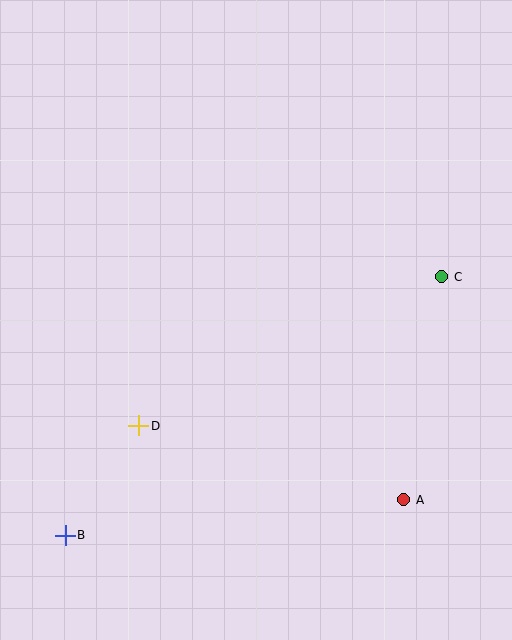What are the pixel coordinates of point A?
Point A is at (404, 500).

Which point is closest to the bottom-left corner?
Point B is closest to the bottom-left corner.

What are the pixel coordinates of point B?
Point B is at (65, 535).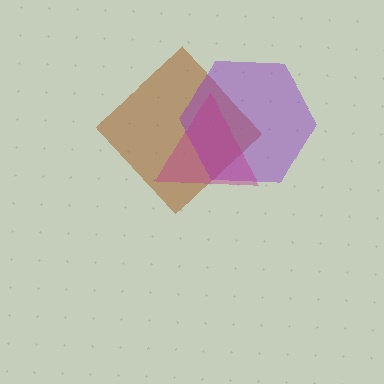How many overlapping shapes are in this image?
There are 3 overlapping shapes in the image.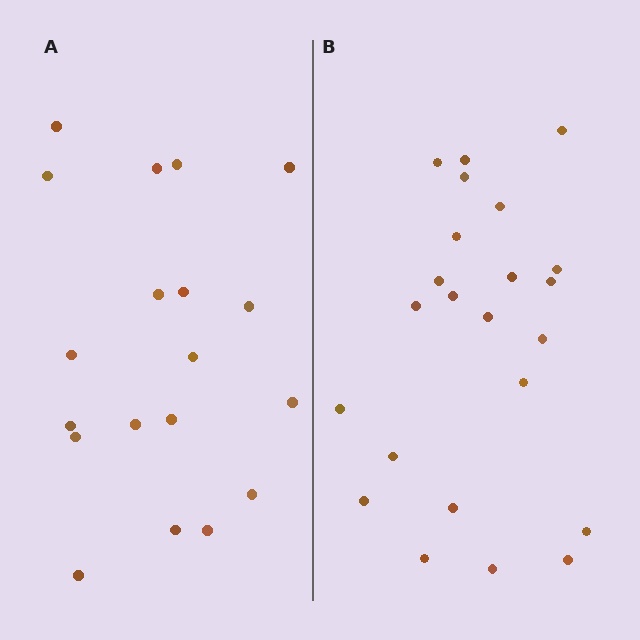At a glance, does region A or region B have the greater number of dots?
Region B (the right region) has more dots.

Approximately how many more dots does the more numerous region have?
Region B has about 4 more dots than region A.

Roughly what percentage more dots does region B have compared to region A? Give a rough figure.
About 20% more.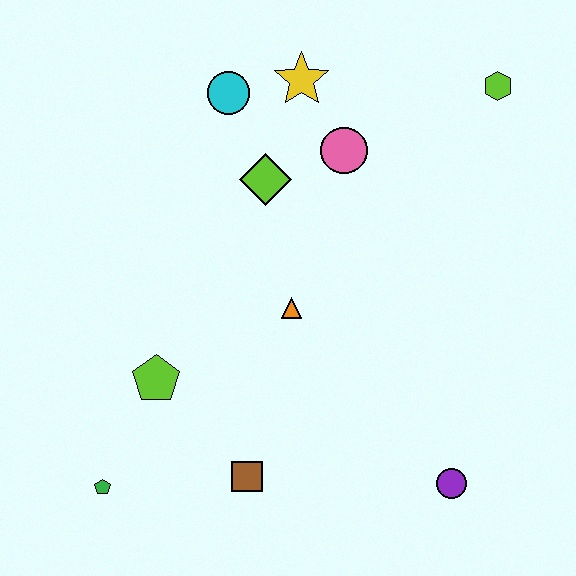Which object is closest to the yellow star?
The cyan circle is closest to the yellow star.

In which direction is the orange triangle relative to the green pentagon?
The orange triangle is to the right of the green pentagon.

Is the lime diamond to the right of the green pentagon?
Yes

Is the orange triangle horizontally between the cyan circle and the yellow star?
Yes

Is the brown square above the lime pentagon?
No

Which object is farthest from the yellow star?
The green pentagon is farthest from the yellow star.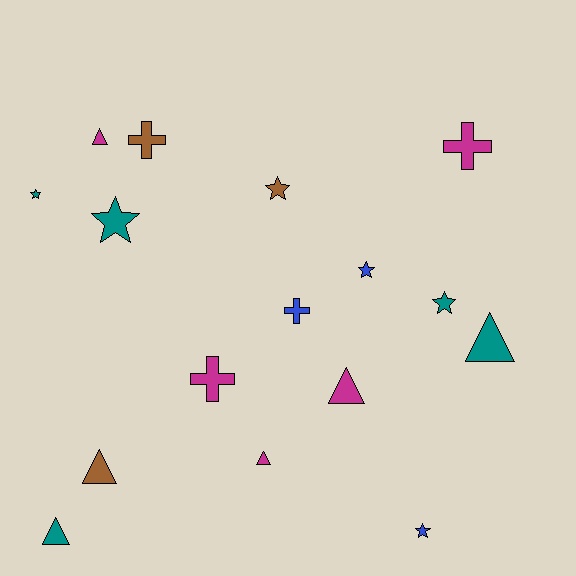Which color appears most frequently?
Teal, with 5 objects.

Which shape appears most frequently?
Triangle, with 6 objects.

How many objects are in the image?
There are 16 objects.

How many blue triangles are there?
There are no blue triangles.